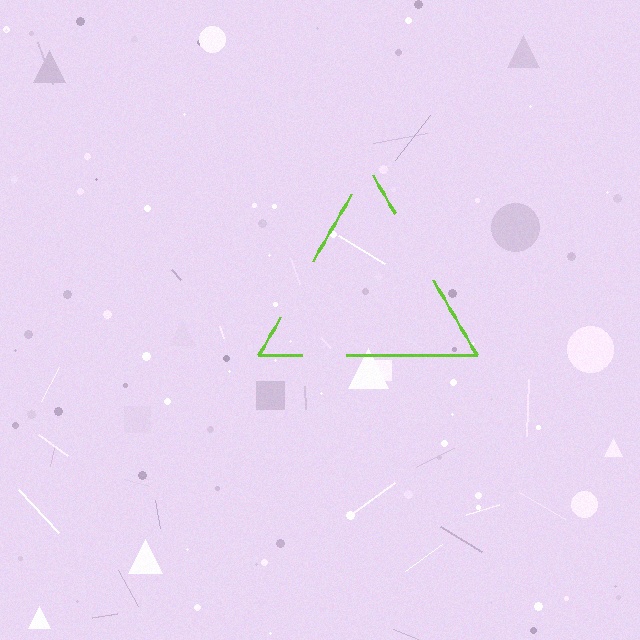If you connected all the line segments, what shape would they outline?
They would outline a triangle.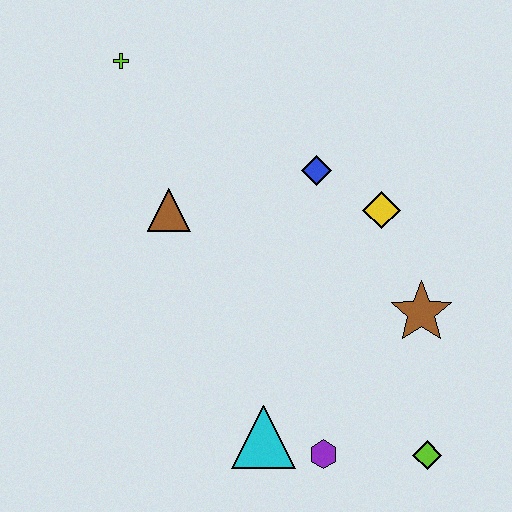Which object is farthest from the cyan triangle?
The lime cross is farthest from the cyan triangle.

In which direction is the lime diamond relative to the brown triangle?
The lime diamond is to the right of the brown triangle.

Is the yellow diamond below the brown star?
No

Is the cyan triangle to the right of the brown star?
No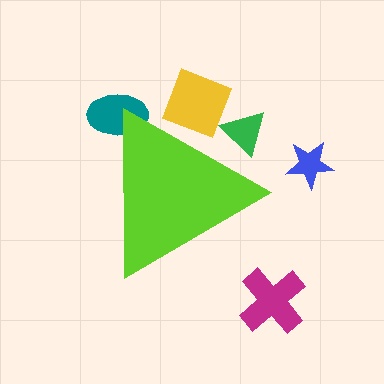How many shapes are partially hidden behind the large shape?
3 shapes are partially hidden.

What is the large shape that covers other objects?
A lime triangle.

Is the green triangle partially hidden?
Yes, the green triangle is partially hidden behind the lime triangle.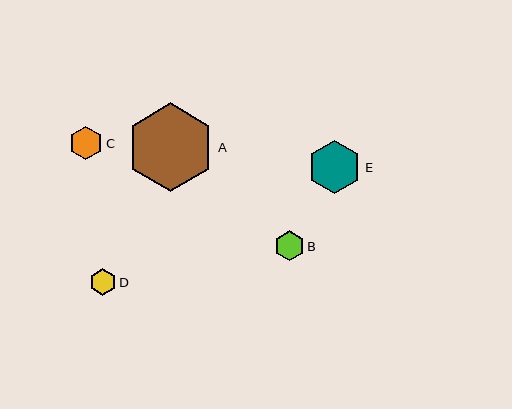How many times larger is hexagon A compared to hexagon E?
Hexagon A is approximately 1.7 times the size of hexagon E.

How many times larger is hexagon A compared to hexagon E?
Hexagon A is approximately 1.7 times the size of hexagon E.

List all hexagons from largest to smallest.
From largest to smallest: A, E, C, B, D.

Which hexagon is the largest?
Hexagon A is the largest with a size of approximately 89 pixels.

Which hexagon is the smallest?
Hexagon D is the smallest with a size of approximately 27 pixels.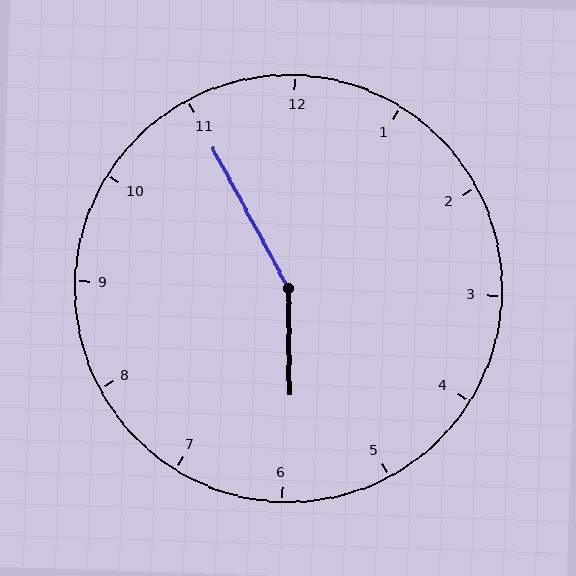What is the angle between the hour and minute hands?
Approximately 152 degrees.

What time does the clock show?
5:55.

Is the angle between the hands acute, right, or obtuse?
It is obtuse.